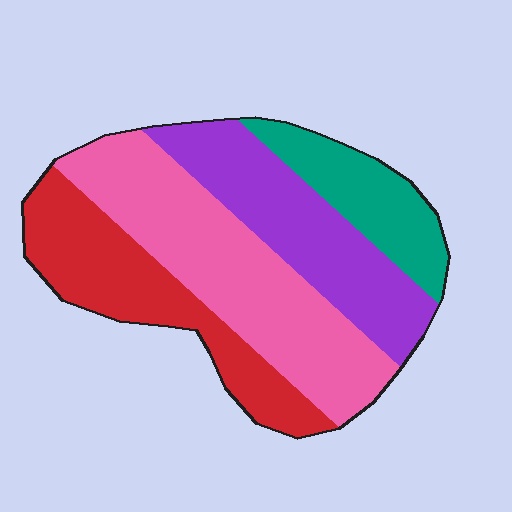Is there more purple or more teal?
Purple.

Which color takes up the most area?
Pink, at roughly 35%.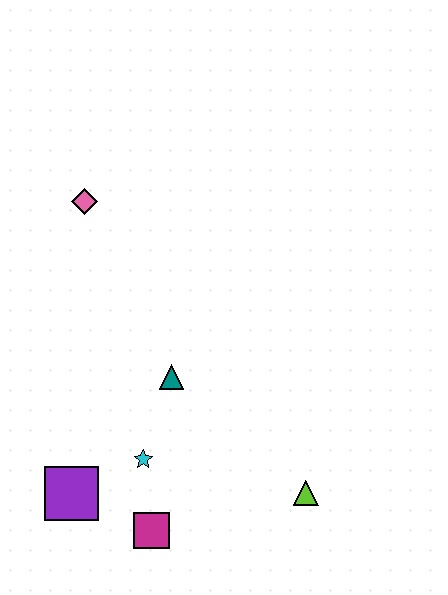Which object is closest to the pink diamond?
The teal triangle is closest to the pink diamond.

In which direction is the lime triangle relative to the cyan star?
The lime triangle is to the right of the cyan star.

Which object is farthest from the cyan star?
The pink diamond is farthest from the cyan star.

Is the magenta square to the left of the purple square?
No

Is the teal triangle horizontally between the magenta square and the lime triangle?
Yes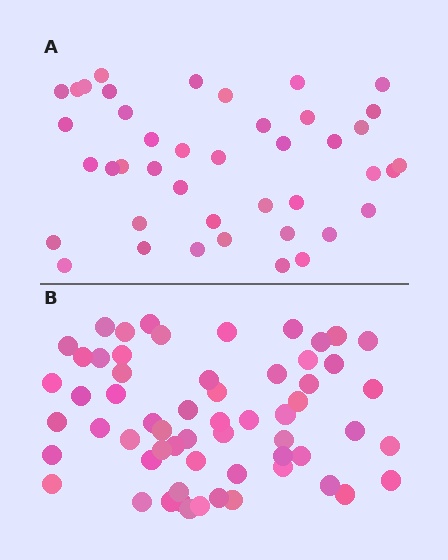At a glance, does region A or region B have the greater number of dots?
Region B (the bottom region) has more dots.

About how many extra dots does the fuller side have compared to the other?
Region B has approximately 20 more dots than region A.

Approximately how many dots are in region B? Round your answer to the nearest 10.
About 60 dots.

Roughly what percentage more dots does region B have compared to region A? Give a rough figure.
About 45% more.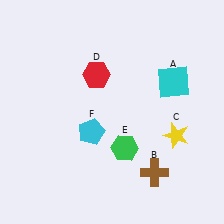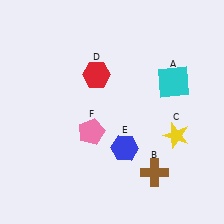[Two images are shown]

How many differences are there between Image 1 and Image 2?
There are 2 differences between the two images.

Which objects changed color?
E changed from green to blue. F changed from cyan to pink.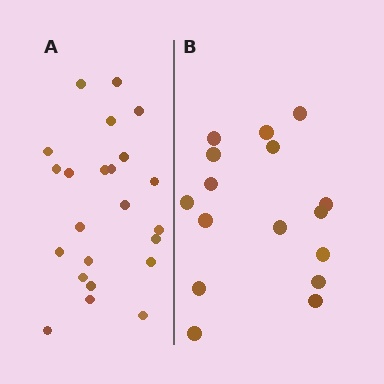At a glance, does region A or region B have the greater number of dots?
Region A (the left region) has more dots.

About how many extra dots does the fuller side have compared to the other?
Region A has roughly 8 or so more dots than region B.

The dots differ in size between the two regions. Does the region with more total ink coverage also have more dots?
No. Region B has more total ink coverage because its dots are larger, but region A actually contains more individual dots. Total area can be misleading — the number of items is what matters here.